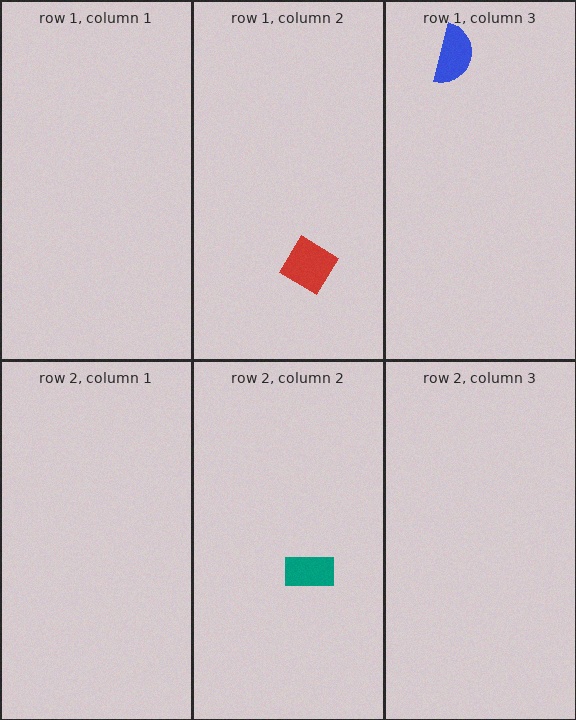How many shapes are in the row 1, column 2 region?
1.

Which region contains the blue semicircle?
The row 1, column 3 region.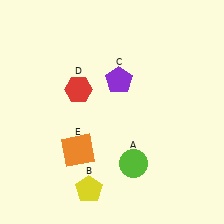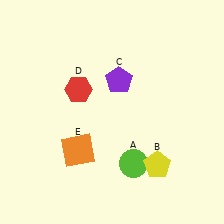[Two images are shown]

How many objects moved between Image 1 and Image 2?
1 object moved between the two images.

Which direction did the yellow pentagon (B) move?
The yellow pentagon (B) moved right.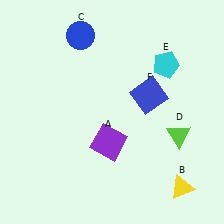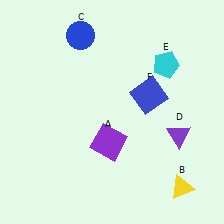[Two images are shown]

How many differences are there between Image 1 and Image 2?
There is 1 difference between the two images.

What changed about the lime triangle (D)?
In Image 1, D is lime. In Image 2, it changed to purple.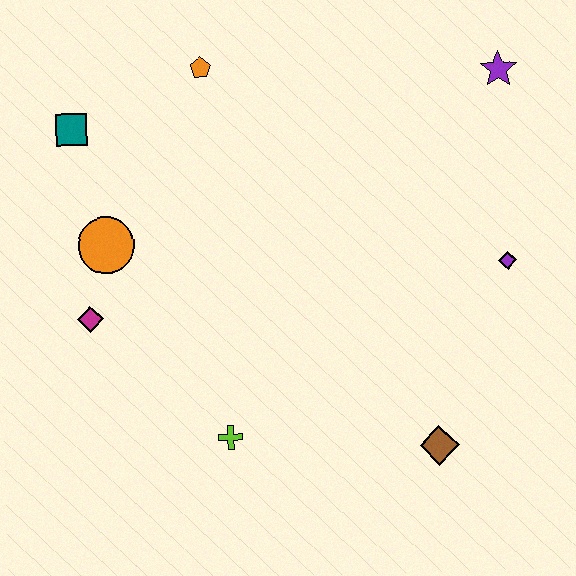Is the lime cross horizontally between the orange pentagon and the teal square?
No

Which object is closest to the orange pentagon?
The teal square is closest to the orange pentagon.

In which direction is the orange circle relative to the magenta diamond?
The orange circle is above the magenta diamond.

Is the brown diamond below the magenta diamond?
Yes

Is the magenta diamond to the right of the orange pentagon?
No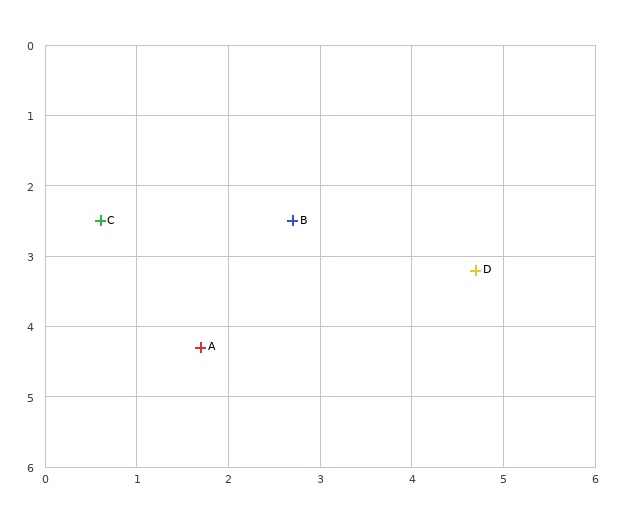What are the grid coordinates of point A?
Point A is at approximately (1.7, 4.3).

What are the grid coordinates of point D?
Point D is at approximately (4.7, 3.2).